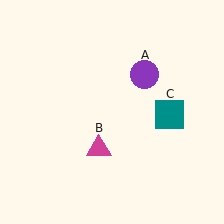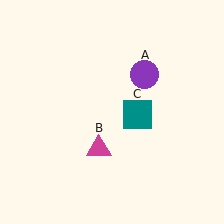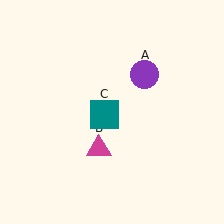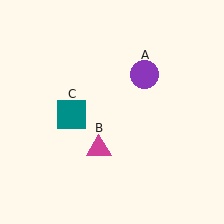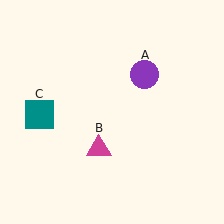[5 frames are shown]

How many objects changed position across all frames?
1 object changed position: teal square (object C).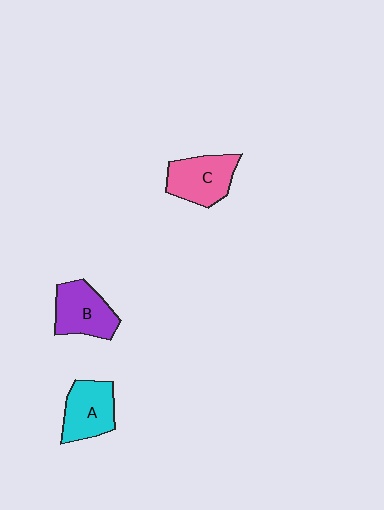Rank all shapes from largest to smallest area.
From largest to smallest: C (pink), B (purple), A (cyan).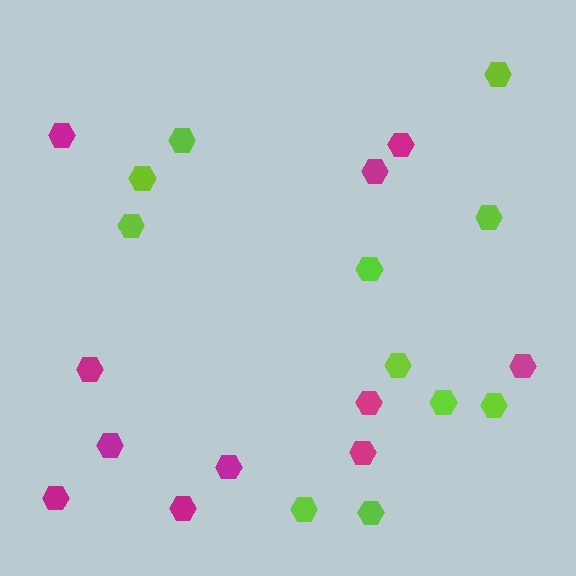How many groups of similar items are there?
There are 2 groups: one group of magenta hexagons (11) and one group of lime hexagons (11).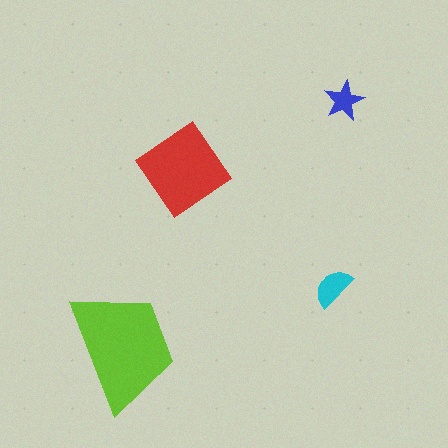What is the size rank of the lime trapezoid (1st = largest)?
1st.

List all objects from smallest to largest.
The blue star, the cyan semicircle, the red diamond, the lime trapezoid.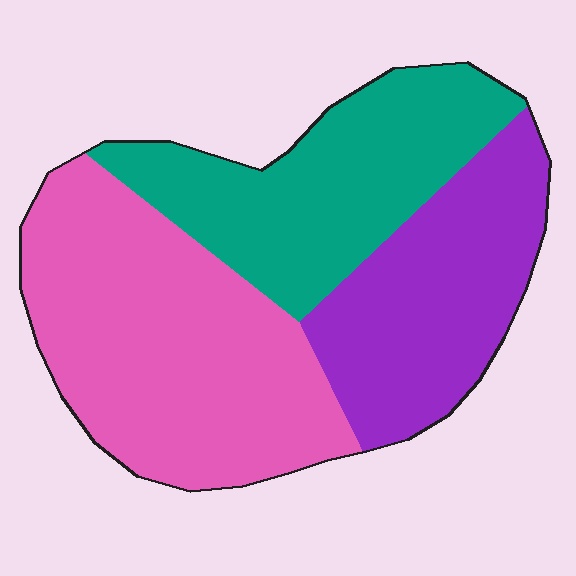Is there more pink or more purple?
Pink.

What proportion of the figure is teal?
Teal covers roughly 30% of the figure.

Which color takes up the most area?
Pink, at roughly 40%.